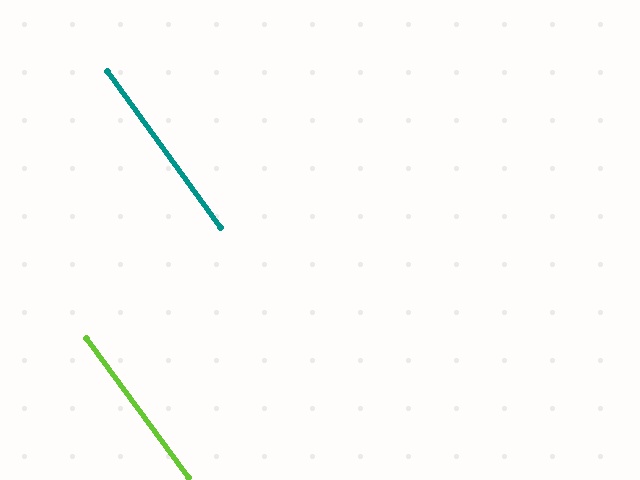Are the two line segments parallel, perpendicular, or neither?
Parallel — their directions differ by only 0.3°.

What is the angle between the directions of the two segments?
Approximately 0 degrees.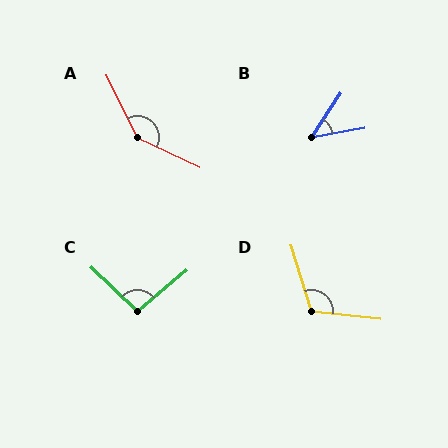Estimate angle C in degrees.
Approximately 96 degrees.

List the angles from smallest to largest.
B (46°), C (96°), D (114°), A (142°).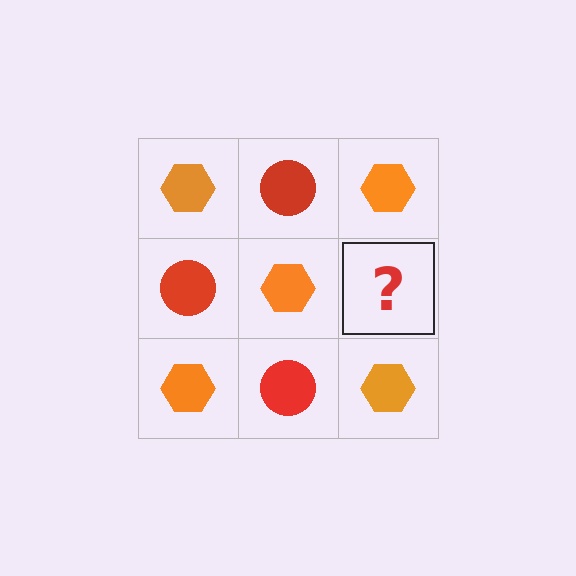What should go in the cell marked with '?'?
The missing cell should contain a red circle.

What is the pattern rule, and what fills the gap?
The rule is that it alternates orange hexagon and red circle in a checkerboard pattern. The gap should be filled with a red circle.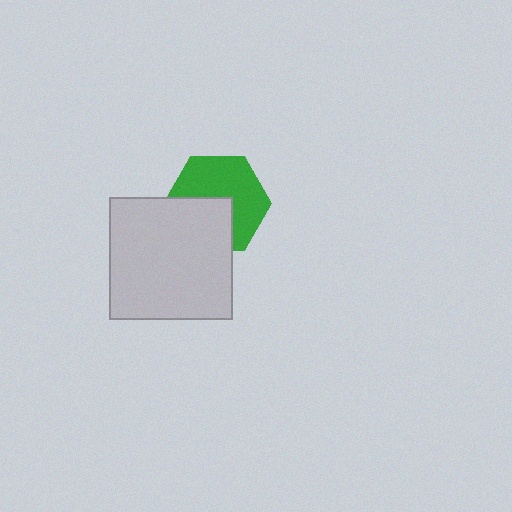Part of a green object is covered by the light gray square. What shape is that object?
It is a hexagon.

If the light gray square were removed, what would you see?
You would see the complete green hexagon.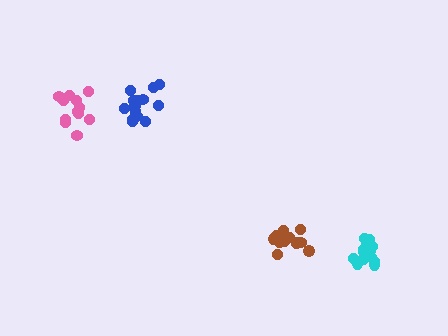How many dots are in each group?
Group 1: 14 dots, Group 2: 15 dots, Group 3: 15 dots, Group 4: 12 dots (56 total).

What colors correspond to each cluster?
The clusters are colored: brown, blue, cyan, pink.